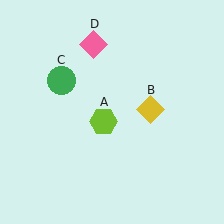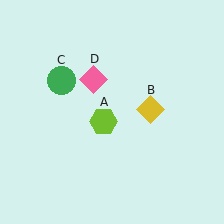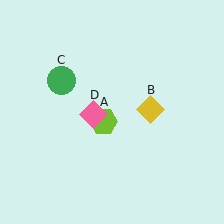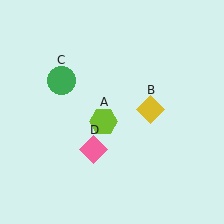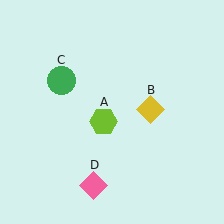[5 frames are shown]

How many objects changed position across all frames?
1 object changed position: pink diamond (object D).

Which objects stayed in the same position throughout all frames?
Lime hexagon (object A) and yellow diamond (object B) and green circle (object C) remained stationary.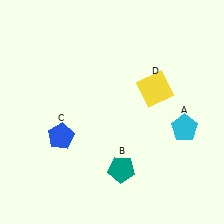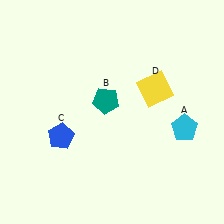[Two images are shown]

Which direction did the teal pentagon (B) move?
The teal pentagon (B) moved up.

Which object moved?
The teal pentagon (B) moved up.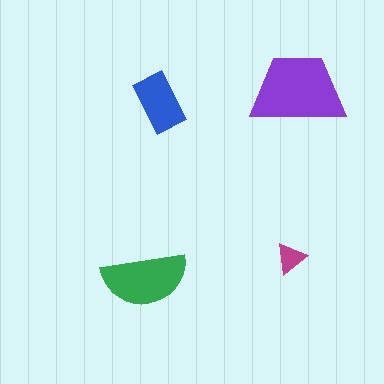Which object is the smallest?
The magenta triangle.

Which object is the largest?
The purple trapezoid.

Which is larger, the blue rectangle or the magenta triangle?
The blue rectangle.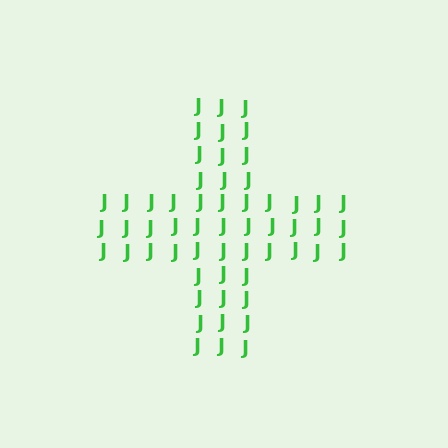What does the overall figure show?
The overall figure shows a cross.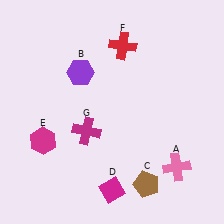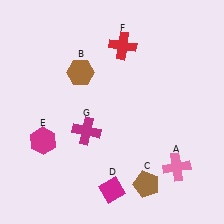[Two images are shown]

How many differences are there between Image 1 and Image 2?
There is 1 difference between the two images.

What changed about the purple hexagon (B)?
In Image 1, B is purple. In Image 2, it changed to brown.